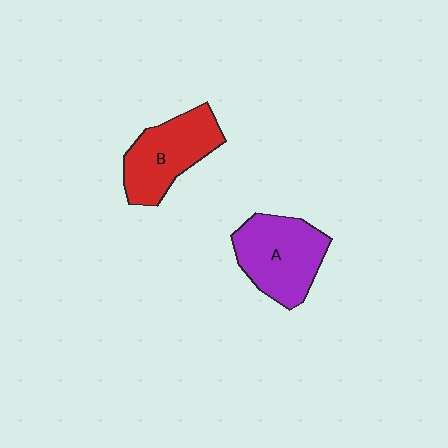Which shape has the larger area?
Shape A (purple).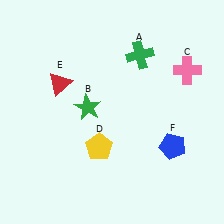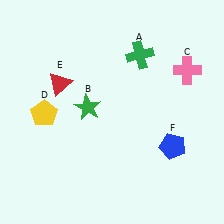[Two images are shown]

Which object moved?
The yellow pentagon (D) moved left.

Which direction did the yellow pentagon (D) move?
The yellow pentagon (D) moved left.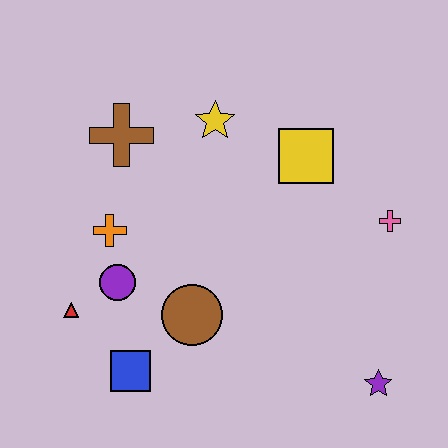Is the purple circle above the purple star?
Yes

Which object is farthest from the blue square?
The pink cross is farthest from the blue square.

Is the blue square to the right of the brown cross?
Yes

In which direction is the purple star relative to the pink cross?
The purple star is below the pink cross.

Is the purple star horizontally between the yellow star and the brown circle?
No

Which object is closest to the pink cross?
The yellow square is closest to the pink cross.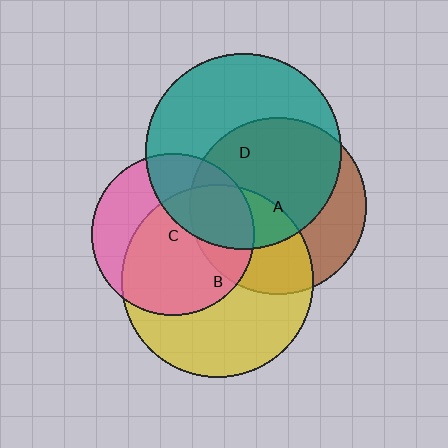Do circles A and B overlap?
Yes.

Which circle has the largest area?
Circle D (teal).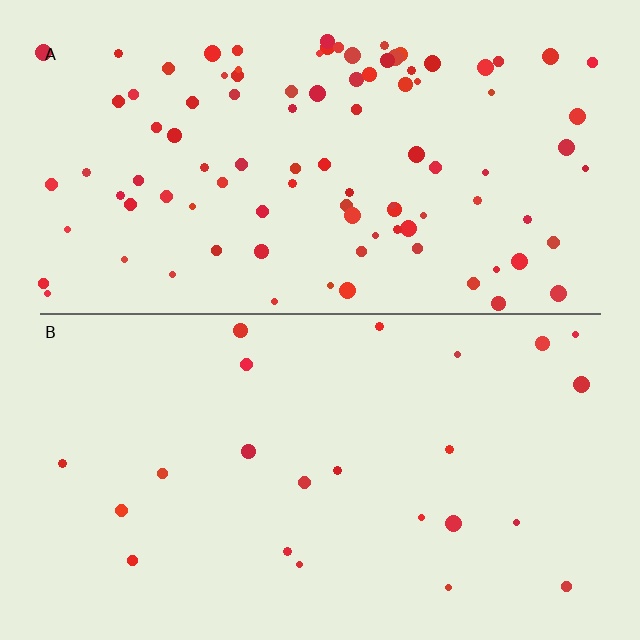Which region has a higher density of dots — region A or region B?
A (the top).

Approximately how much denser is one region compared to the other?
Approximately 4.2× — region A over region B.